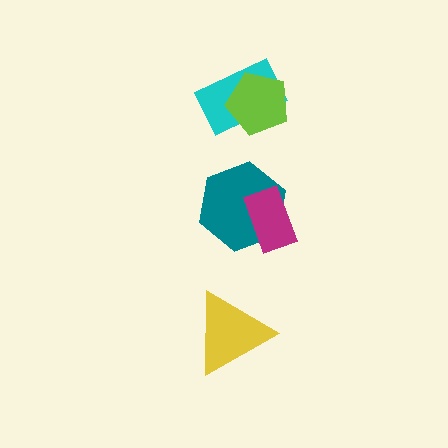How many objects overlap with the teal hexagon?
1 object overlaps with the teal hexagon.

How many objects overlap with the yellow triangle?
0 objects overlap with the yellow triangle.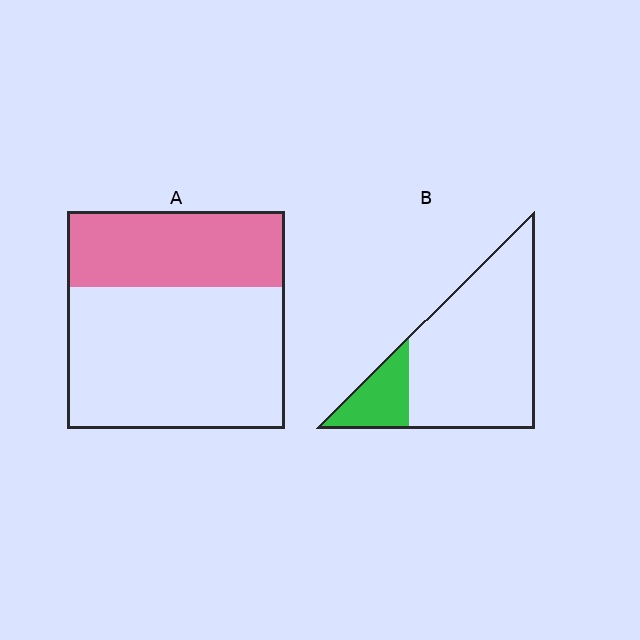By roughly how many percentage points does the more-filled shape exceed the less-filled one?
By roughly 15 percentage points (A over B).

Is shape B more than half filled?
No.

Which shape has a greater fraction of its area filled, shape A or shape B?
Shape A.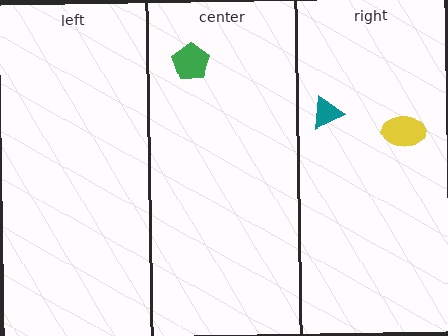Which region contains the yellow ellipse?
The right region.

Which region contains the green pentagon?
The center region.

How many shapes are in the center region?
1.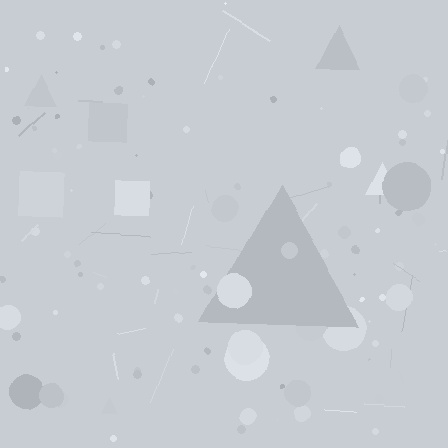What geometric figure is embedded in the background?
A triangle is embedded in the background.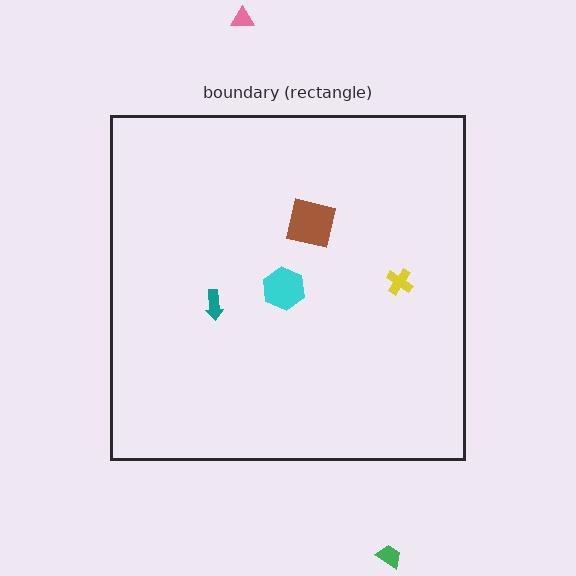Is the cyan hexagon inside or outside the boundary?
Inside.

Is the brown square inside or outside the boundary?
Inside.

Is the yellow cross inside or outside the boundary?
Inside.